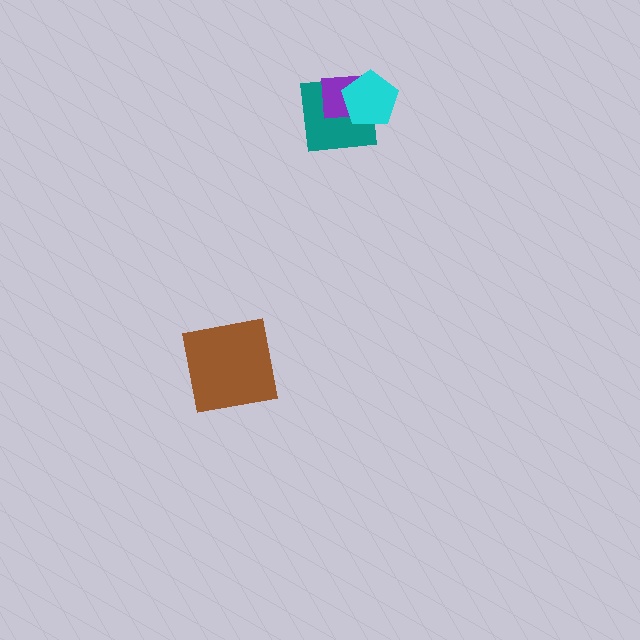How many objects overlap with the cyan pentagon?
2 objects overlap with the cyan pentagon.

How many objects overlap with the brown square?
0 objects overlap with the brown square.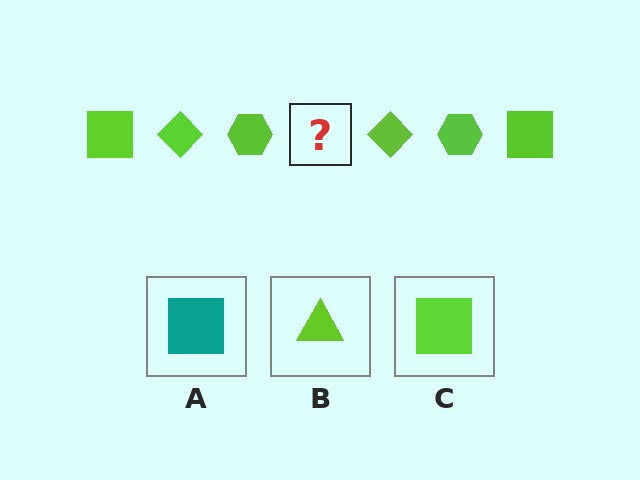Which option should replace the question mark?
Option C.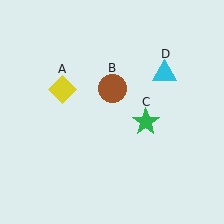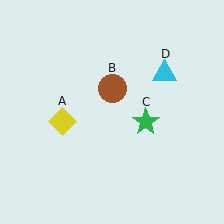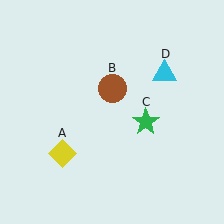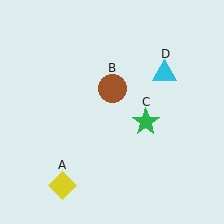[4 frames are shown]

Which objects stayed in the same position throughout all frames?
Brown circle (object B) and green star (object C) and cyan triangle (object D) remained stationary.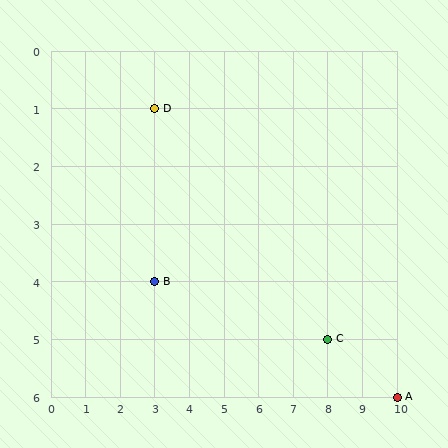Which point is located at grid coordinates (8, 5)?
Point C is at (8, 5).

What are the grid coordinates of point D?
Point D is at grid coordinates (3, 1).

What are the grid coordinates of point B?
Point B is at grid coordinates (3, 4).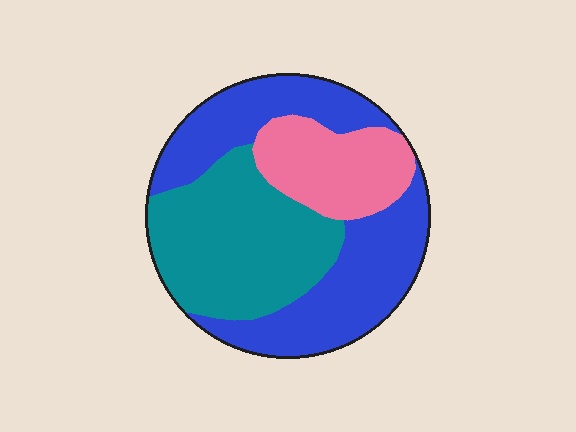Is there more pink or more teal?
Teal.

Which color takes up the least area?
Pink, at roughly 20%.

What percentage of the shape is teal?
Teal covers roughly 35% of the shape.